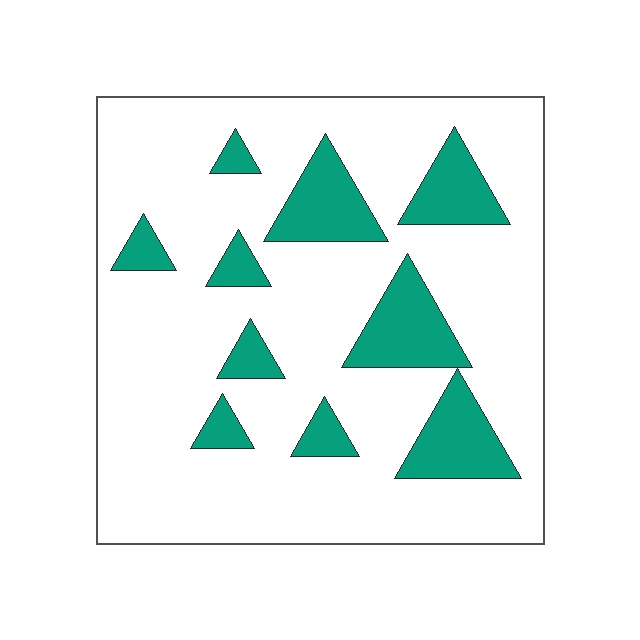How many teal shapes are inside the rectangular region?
10.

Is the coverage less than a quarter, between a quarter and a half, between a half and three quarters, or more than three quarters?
Less than a quarter.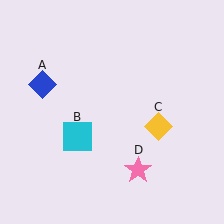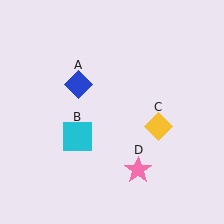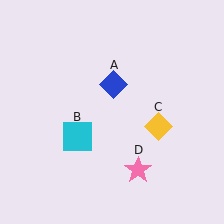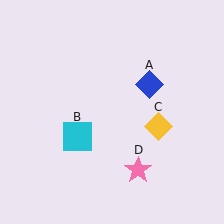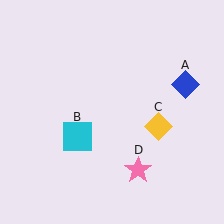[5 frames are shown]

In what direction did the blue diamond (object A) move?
The blue diamond (object A) moved right.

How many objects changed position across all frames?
1 object changed position: blue diamond (object A).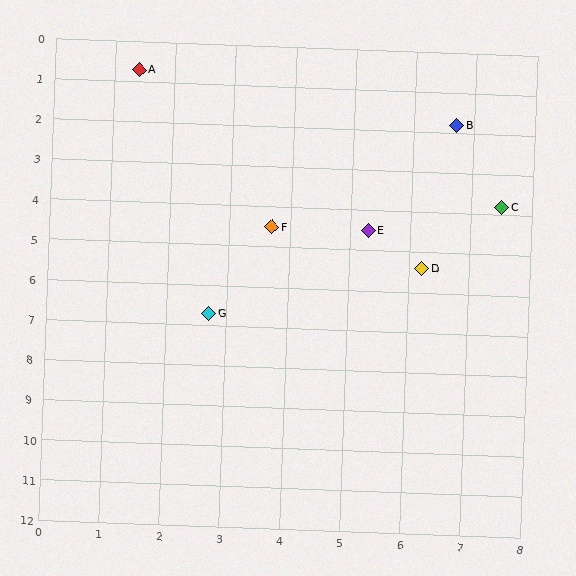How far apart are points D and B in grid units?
Points D and B are about 3.6 grid units apart.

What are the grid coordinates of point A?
Point A is at approximately (1.4, 0.7).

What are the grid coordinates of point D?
Point D is at approximately (6.2, 5.4).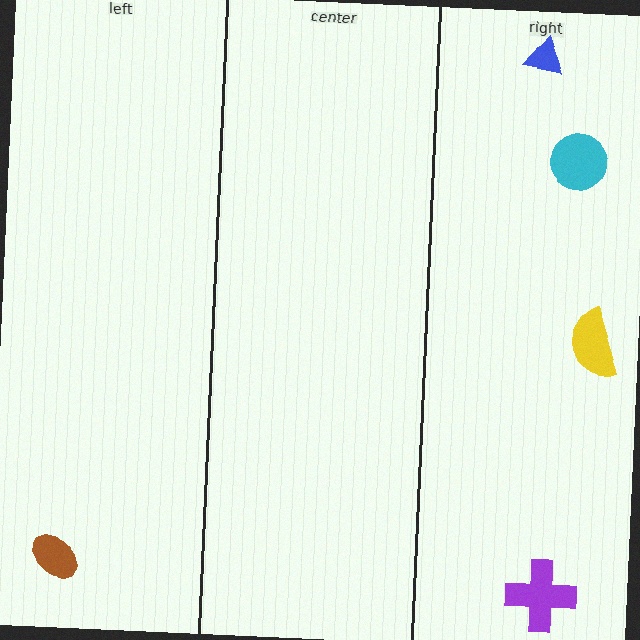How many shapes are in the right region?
4.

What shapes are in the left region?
The brown ellipse.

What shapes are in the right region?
The blue triangle, the yellow semicircle, the cyan circle, the purple cross.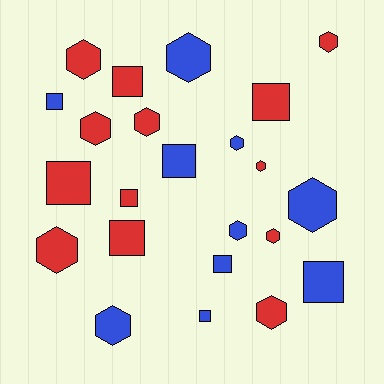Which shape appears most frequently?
Hexagon, with 13 objects.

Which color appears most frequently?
Red, with 13 objects.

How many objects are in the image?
There are 23 objects.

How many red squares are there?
There are 5 red squares.